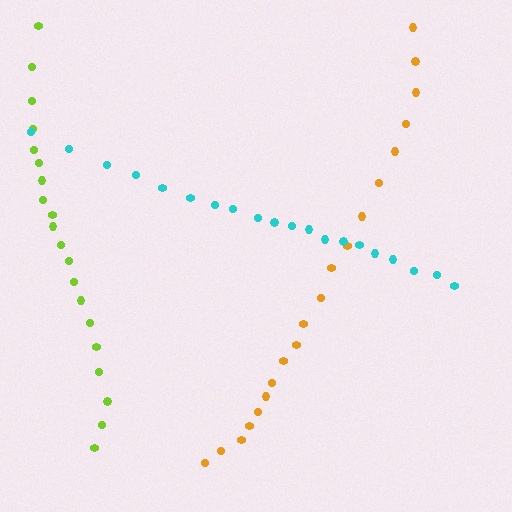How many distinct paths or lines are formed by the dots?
There are 3 distinct paths.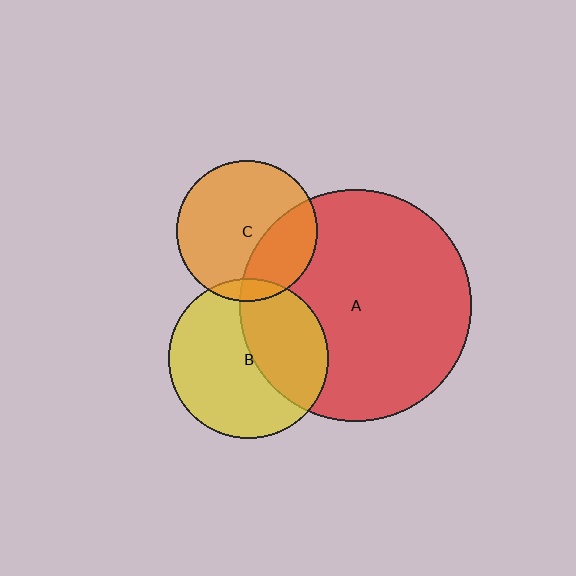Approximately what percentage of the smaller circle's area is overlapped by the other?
Approximately 10%.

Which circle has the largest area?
Circle A (red).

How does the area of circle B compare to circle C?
Approximately 1.3 times.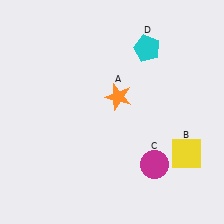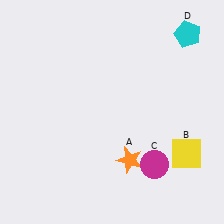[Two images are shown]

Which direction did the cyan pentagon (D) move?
The cyan pentagon (D) moved right.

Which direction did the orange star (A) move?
The orange star (A) moved down.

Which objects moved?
The objects that moved are: the orange star (A), the cyan pentagon (D).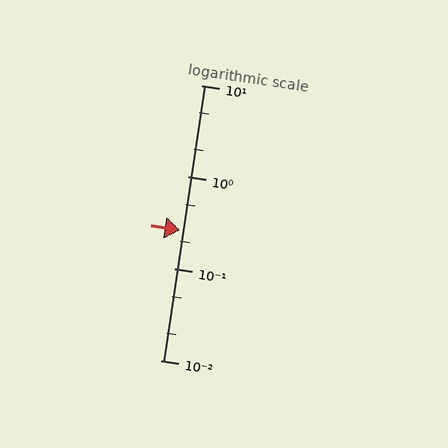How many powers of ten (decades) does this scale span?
The scale spans 3 decades, from 0.01 to 10.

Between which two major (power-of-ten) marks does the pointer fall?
The pointer is between 0.1 and 1.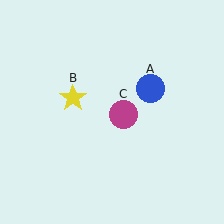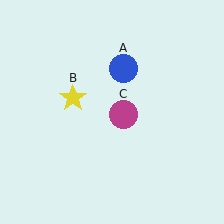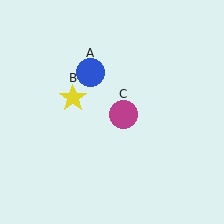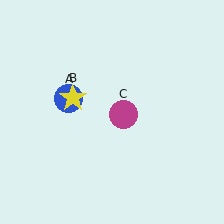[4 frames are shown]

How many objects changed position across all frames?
1 object changed position: blue circle (object A).